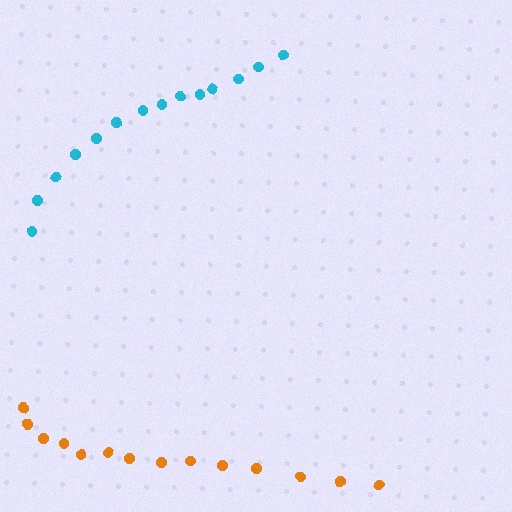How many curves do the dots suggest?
There are 2 distinct paths.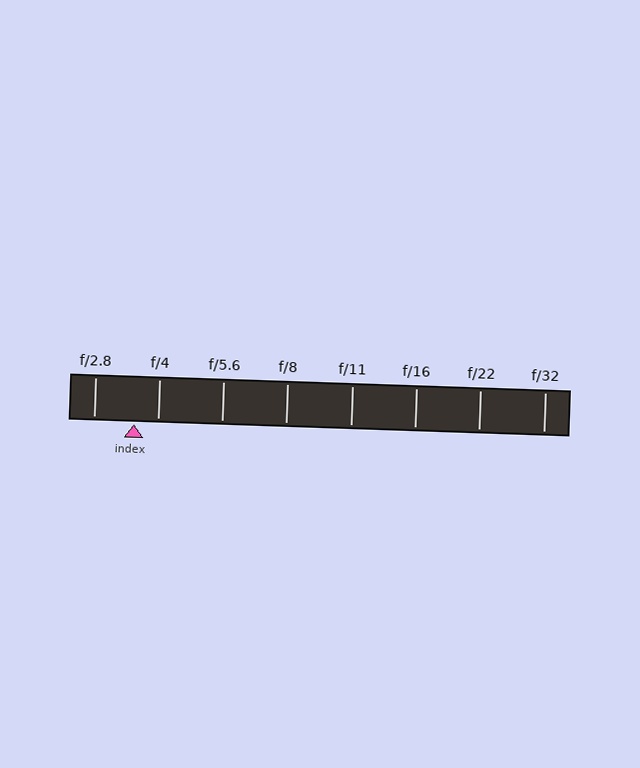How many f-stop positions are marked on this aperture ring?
There are 8 f-stop positions marked.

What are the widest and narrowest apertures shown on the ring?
The widest aperture shown is f/2.8 and the narrowest is f/32.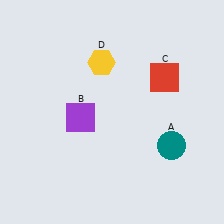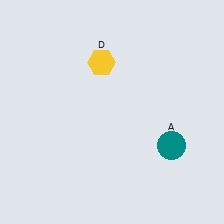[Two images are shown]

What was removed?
The purple square (B), the red square (C) were removed in Image 2.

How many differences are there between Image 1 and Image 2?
There are 2 differences between the two images.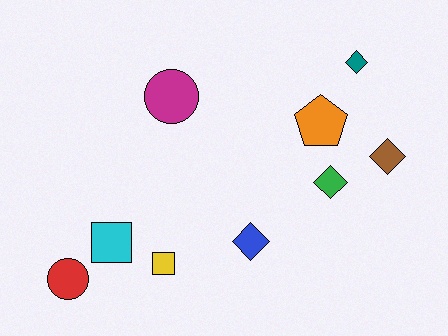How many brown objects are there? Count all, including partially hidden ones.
There is 1 brown object.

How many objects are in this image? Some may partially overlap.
There are 9 objects.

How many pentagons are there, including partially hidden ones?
There is 1 pentagon.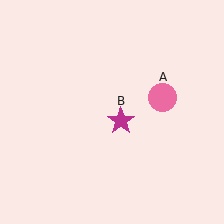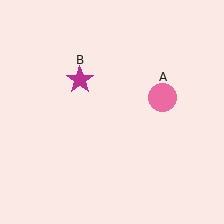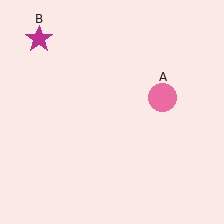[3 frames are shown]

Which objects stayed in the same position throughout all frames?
Pink circle (object A) remained stationary.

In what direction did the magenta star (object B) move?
The magenta star (object B) moved up and to the left.